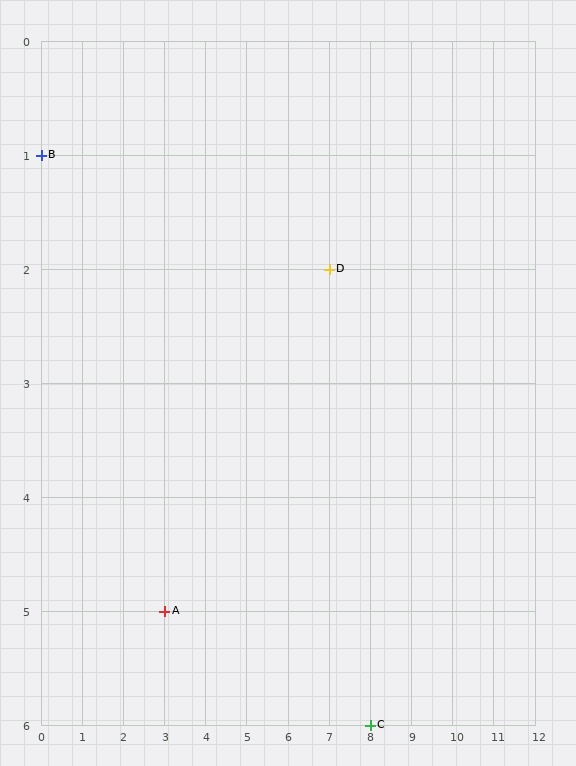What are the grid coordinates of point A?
Point A is at grid coordinates (3, 5).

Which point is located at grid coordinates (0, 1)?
Point B is at (0, 1).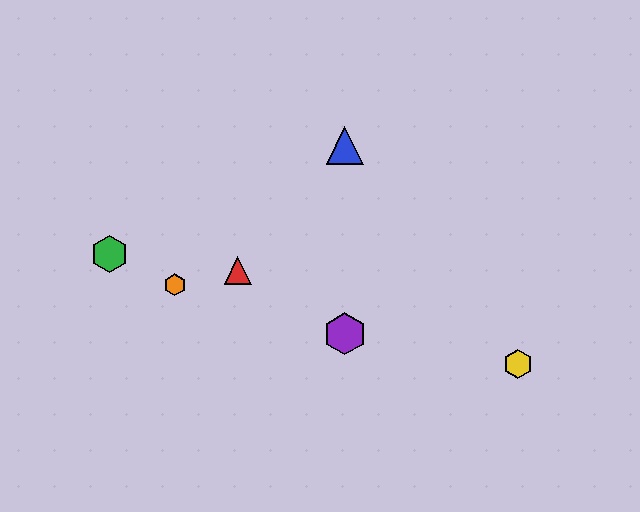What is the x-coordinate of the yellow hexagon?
The yellow hexagon is at x≈518.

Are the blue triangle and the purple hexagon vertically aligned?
Yes, both are at x≈345.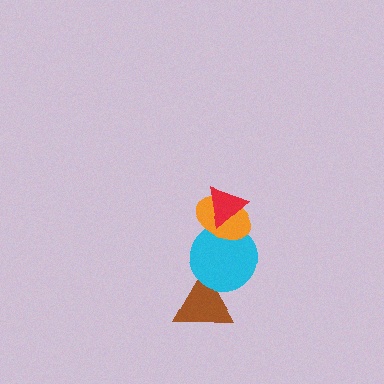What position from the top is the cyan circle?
The cyan circle is 3rd from the top.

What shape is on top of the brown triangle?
The cyan circle is on top of the brown triangle.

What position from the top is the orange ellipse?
The orange ellipse is 2nd from the top.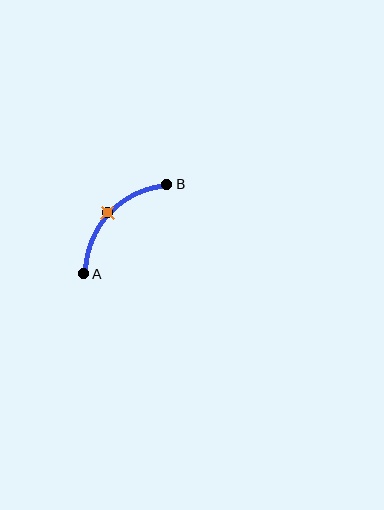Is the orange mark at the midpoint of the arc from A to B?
Yes. The orange mark lies on the arc at equal arc-length from both A and B — it is the arc midpoint.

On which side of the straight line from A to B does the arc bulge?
The arc bulges above and to the left of the straight line connecting A and B.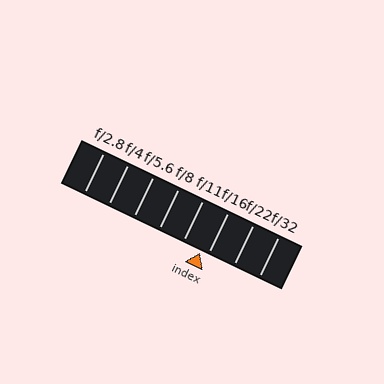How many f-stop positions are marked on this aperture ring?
There are 8 f-stop positions marked.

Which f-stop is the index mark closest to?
The index mark is closest to f/16.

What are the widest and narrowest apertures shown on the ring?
The widest aperture shown is f/2.8 and the narrowest is f/32.